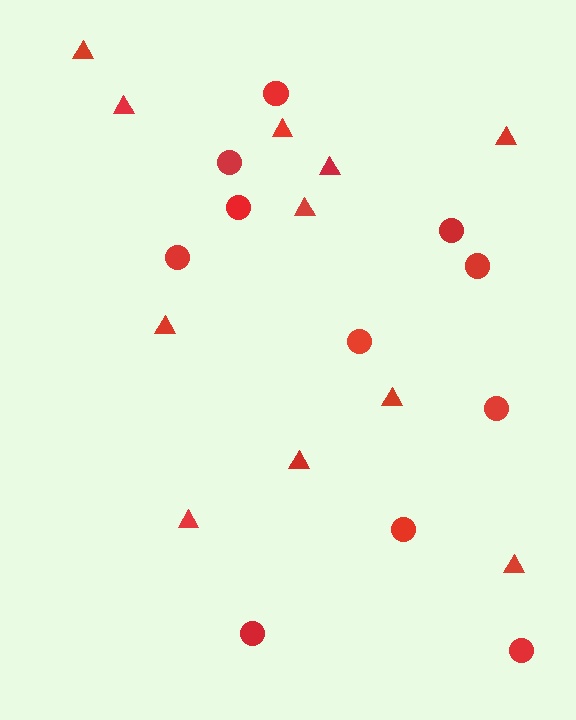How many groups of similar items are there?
There are 2 groups: one group of circles (11) and one group of triangles (11).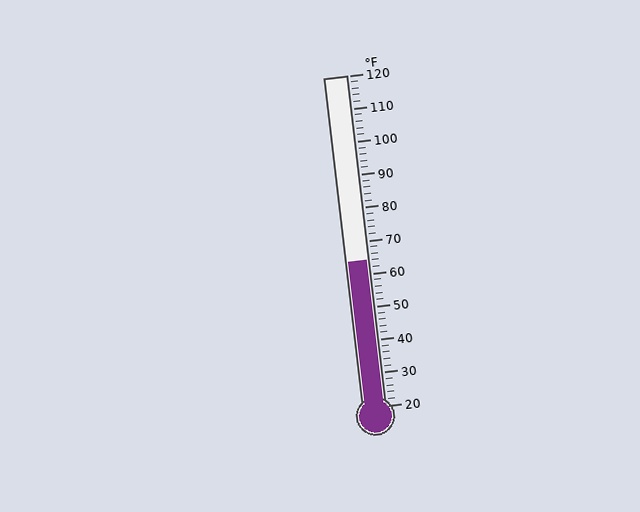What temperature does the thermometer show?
The thermometer shows approximately 64°F.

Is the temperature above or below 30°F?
The temperature is above 30°F.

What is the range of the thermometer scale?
The thermometer scale ranges from 20°F to 120°F.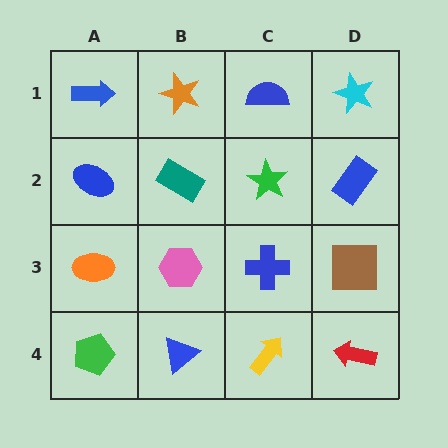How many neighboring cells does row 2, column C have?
4.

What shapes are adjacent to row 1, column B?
A teal rectangle (row 2, column B), a blue arrow (row 1, column A), a blue semicircle (row 1, column C).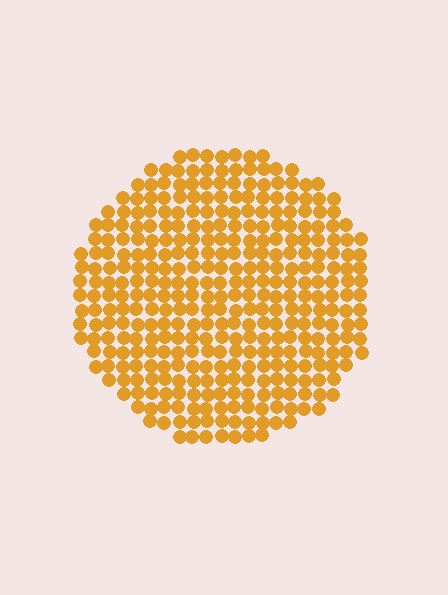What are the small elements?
The small elements are circles.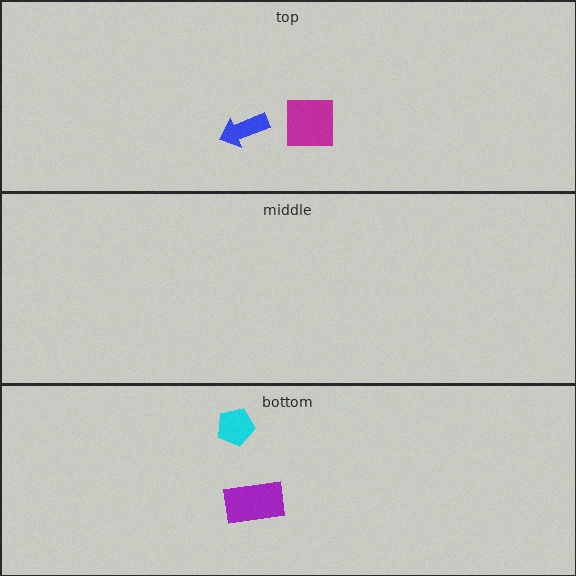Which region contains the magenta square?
The top region.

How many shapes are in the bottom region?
2.